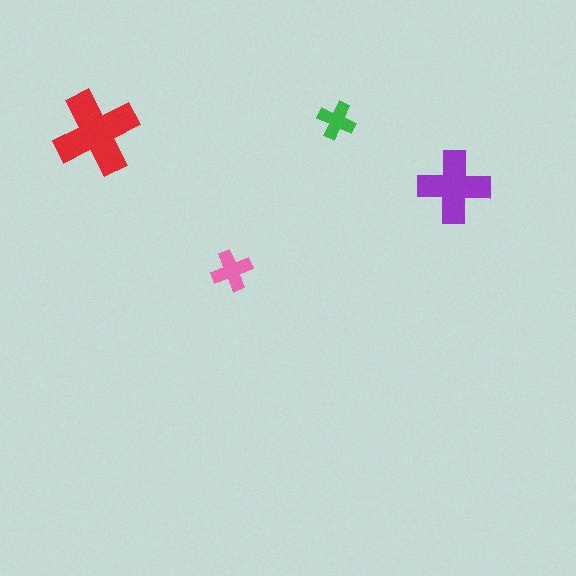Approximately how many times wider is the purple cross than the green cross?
About 2 times wider.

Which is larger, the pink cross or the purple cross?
The purple one.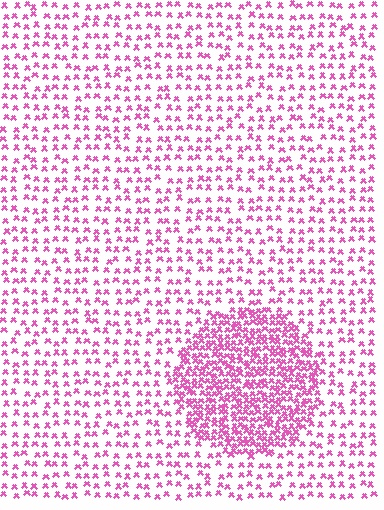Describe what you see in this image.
The image contains small pink elements arranged at two different densities. A circle-shaped region is visible where the elements are more densely packed than the surrounding area.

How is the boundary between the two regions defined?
The boundary is defined by a change in element density (approximately 2.5x ratio). All elements are the same color, size, and shape.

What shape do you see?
I see a circle.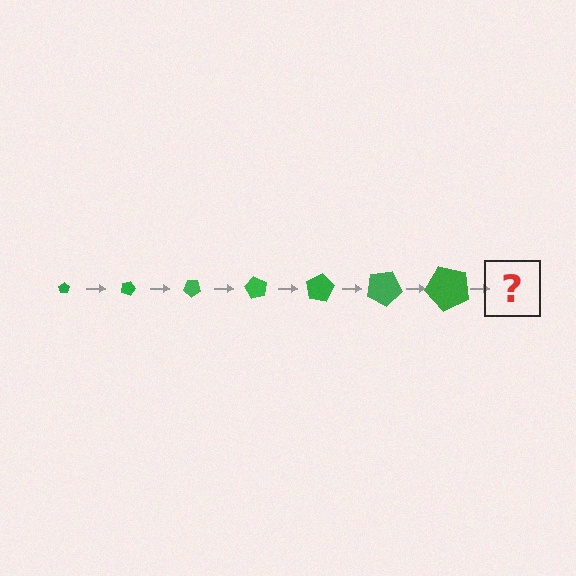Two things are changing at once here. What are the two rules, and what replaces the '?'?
The two rules are that the pentagon grows larger each step and it rotates 20 degrees each step. The '?' should be a pentagon, larger than the previous one and rotated 140 degrees from the start.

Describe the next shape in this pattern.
It should be a pentagon, larger than the previous one and rotated 140 degrees from the start.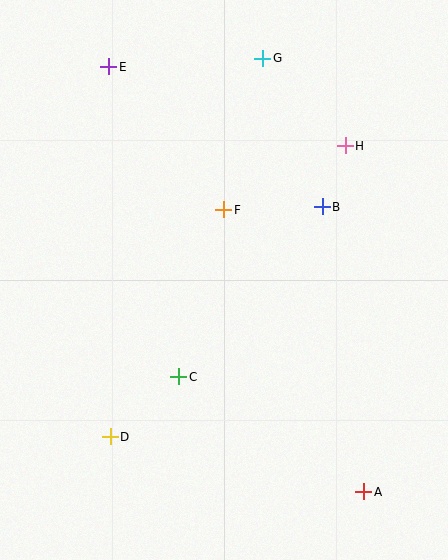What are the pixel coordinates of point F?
Point F is at (224, 210).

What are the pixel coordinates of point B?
Point B is at (322, 207).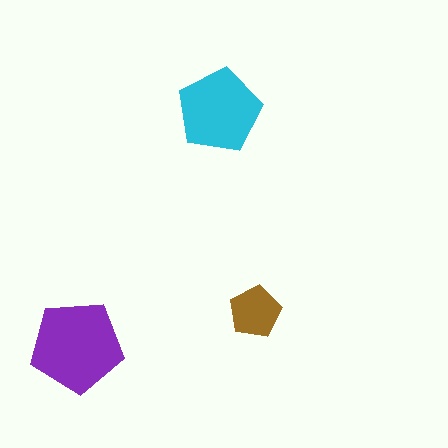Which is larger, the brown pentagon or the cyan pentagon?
The cyan one.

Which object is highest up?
The cyan pentagon is topmost.